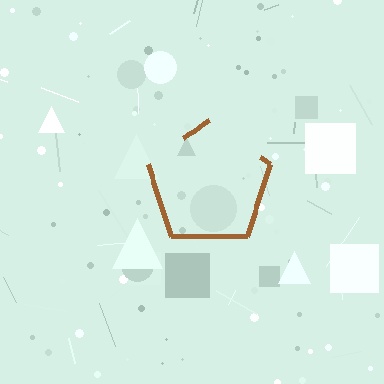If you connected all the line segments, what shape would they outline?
They would outline a pentagon.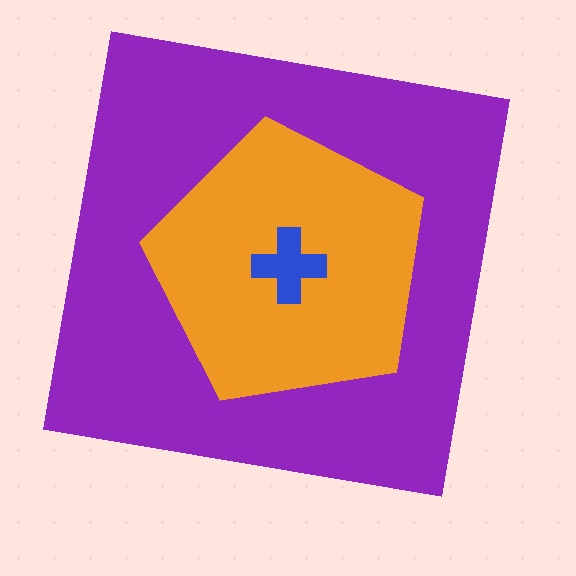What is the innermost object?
The blue cross.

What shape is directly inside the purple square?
The orange pentagon.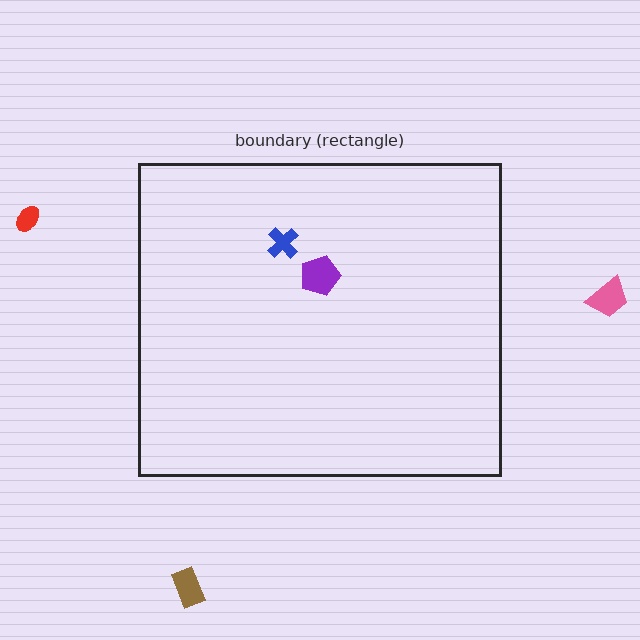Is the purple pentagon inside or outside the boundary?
Inside.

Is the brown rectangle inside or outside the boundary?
Outside.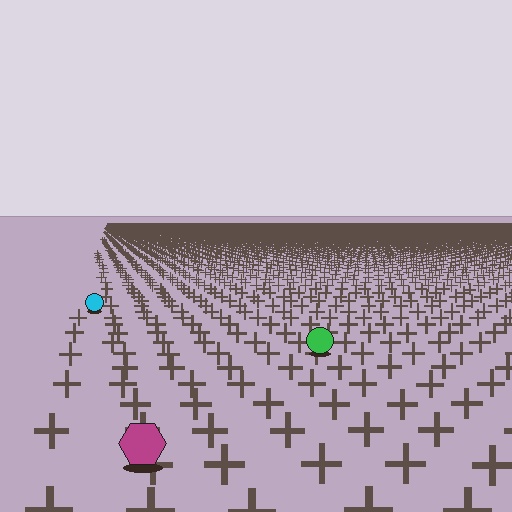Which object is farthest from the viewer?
The cyan circle is farthest from the viewer. It appears smaller and the ground texture around it is denser.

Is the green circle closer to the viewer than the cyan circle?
Yes. The green circle is closer — you can tell from the texture gradient: the ground texture is coarser near it.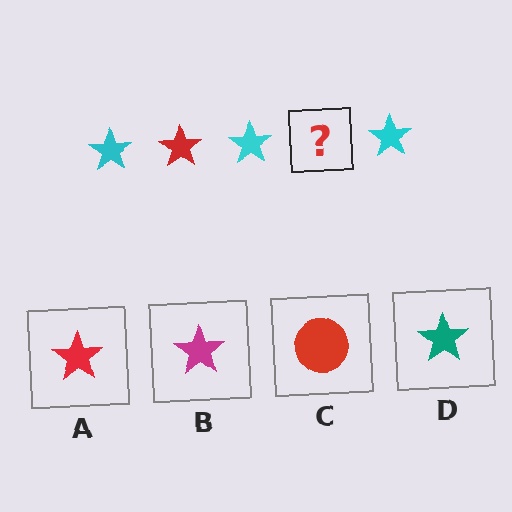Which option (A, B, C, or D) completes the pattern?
A.